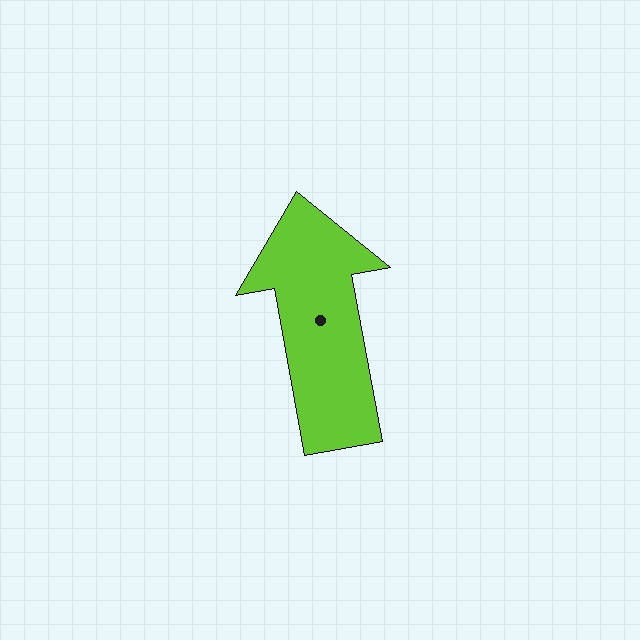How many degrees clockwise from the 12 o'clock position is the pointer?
Approximately 350 degrees.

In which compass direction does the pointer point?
North.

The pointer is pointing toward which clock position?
Roughly 12 o'clock.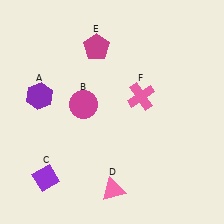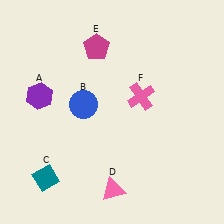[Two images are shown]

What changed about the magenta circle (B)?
In Image 1, B is magenta. In Image 2, it changed to blue.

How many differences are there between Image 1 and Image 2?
There are 2 differences between the two images.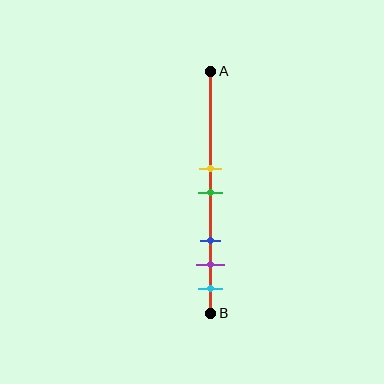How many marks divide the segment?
There are 5 marks dividing the segment.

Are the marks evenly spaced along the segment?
No, the marks are not evenly spaced.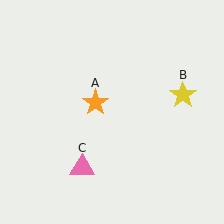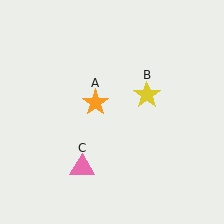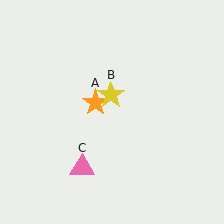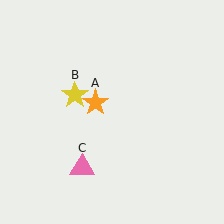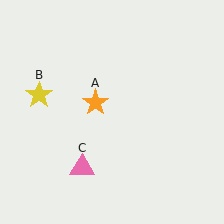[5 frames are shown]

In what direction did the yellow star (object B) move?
The yellow star (object B) moved left.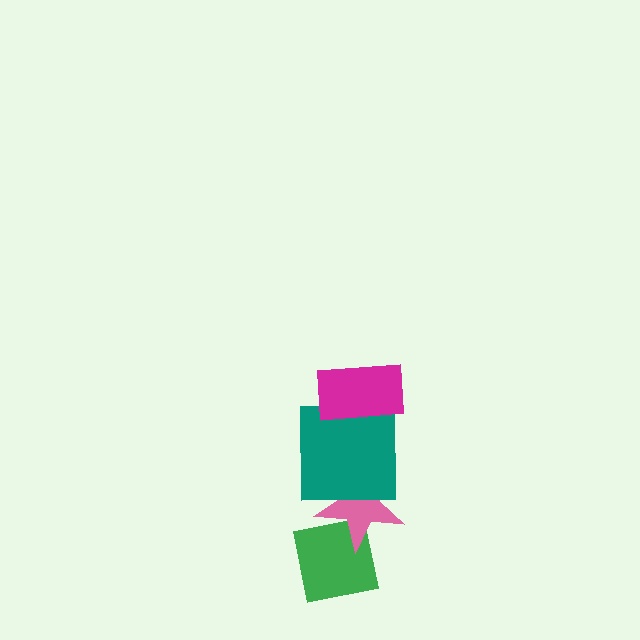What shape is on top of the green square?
The pink star is on top of the green square.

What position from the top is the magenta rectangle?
The magenta rectangle is 1st from the top.